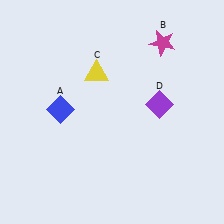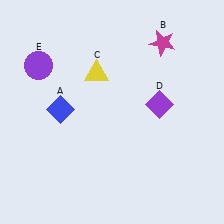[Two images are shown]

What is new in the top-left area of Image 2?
A purple circle (E) was added in the top-left area of Image 2.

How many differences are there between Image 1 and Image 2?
There is 1 difference between the two images.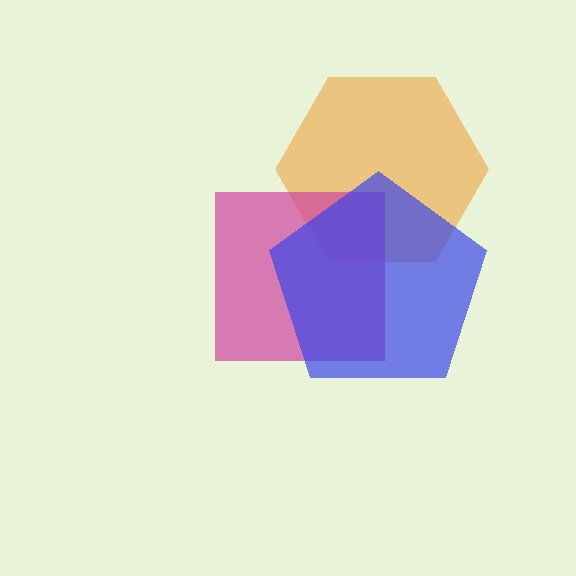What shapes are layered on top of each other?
The layered shapes are: an orange hexagon, a magenta square, a blue pentagon.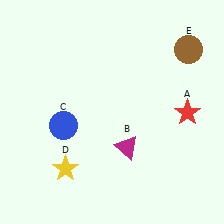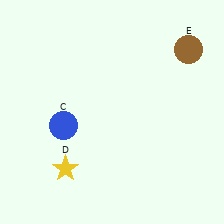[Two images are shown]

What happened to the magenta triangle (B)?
The magenta triangle (B) was removed in Image 2. It was in the bottom-right area of Image 1.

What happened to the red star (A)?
The red star (A) was removed in Image 2. It was in the bottom-right area of Image 1.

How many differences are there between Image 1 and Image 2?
There are 2 differences between the two images.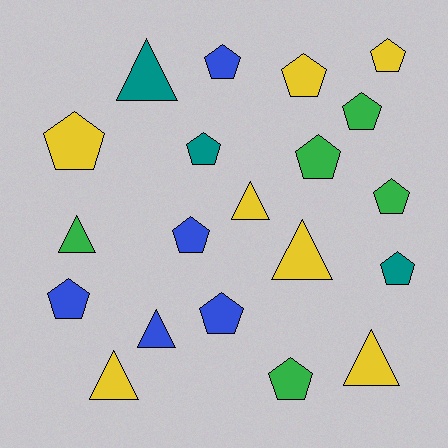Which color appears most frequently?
Yellow, with 7 objects.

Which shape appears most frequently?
Pentagon, with 13 objects.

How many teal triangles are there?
There is 1 teal triangle.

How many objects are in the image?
There are 20 objects.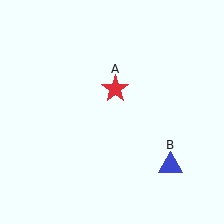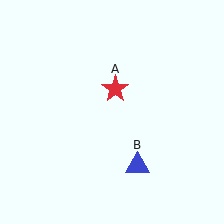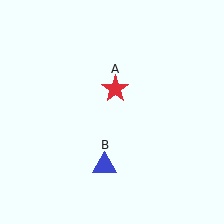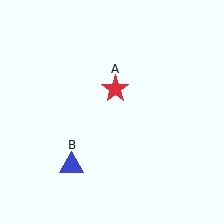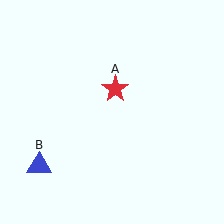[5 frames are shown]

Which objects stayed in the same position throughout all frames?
Red star (object A) remained stationary.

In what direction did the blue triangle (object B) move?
The blue triangle (object B) moved left.